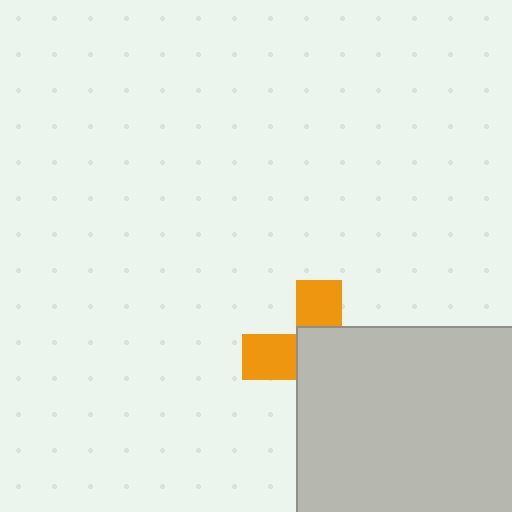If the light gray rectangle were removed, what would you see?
You would see the complete orange cross.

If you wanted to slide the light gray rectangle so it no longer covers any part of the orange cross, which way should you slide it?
Slide it toward the lower-right — that is the most direct way to separate the two shapes.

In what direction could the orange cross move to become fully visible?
The orange cross could move toward the upper-left. That would shift it out from behind the light gray rectangle entirely.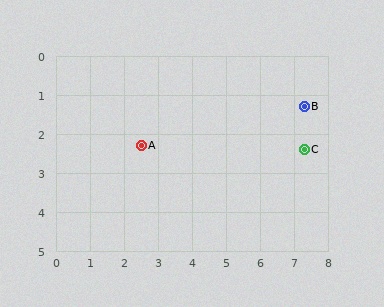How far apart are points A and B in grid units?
Points A and B are about 4.9 grid units apart.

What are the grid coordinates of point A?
Point A is at approximately (2.5, 2.3).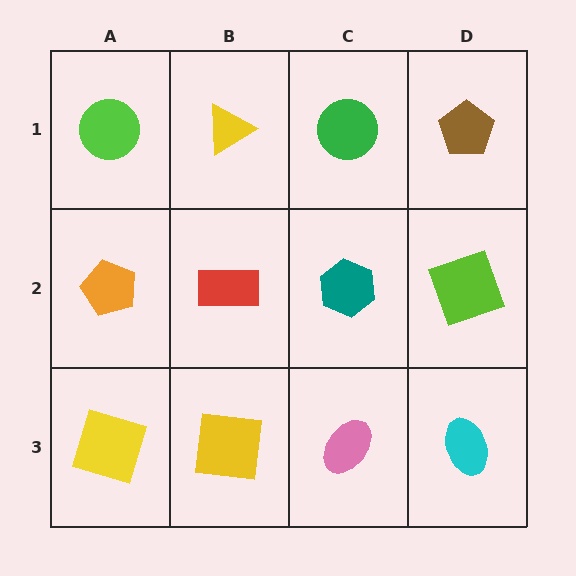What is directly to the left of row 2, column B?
An orange pentagon.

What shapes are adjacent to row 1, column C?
A teal hexagon (row 2, column C), a yellow triangle (row 1, column B), a brown pentagon (row 1, column D).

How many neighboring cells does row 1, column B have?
3.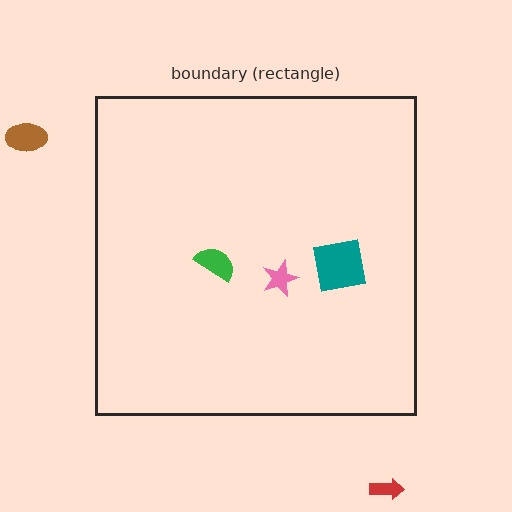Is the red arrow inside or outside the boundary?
Outside.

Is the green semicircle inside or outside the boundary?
Inside.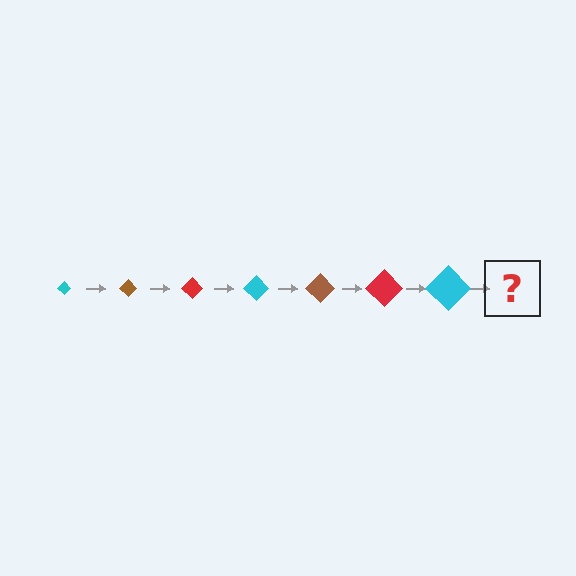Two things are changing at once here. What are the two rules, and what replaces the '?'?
The two rules are that the diamond grows larger each step and the color cycles through cyan, brown, and red. The '?' should be a brown diamond, larger than the previous one.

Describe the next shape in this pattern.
It should be a brown diamond, larger than the previous one.